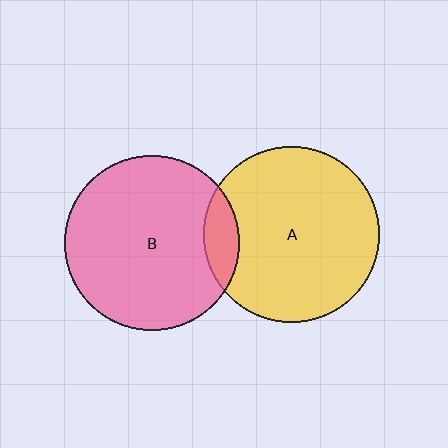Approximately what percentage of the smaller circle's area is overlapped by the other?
Approximately 10%.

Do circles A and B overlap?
Yes.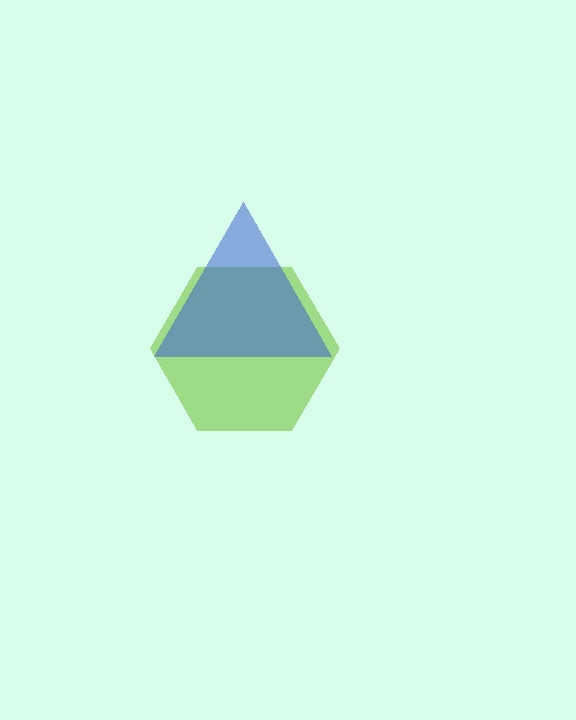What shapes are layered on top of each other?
The layered shapes are: a lime hexagon, a blue triangle.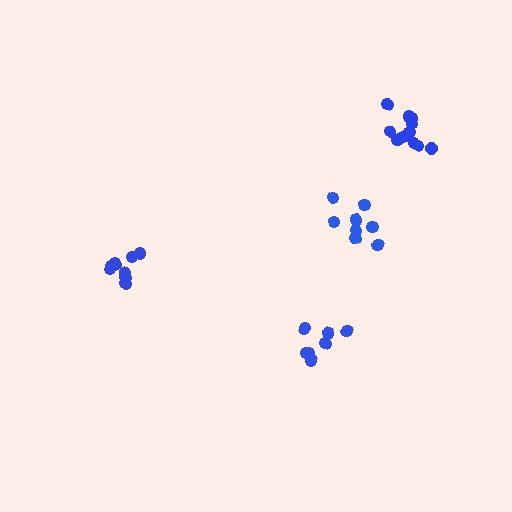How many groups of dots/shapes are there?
There are 4 groups.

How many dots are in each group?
Group 1: 7 dots, Group 2: 8 dots, Group 3: 9 dots, Group 4: 12 dots (36 total).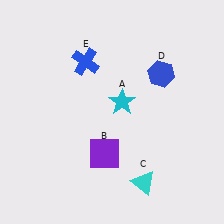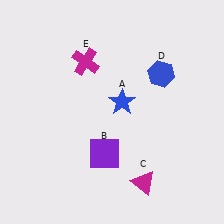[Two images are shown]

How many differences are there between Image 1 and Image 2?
There are 3 differences between the two images.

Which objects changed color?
A changed from cyan to blue. C changed from cyan to magenta. E changed from blue to magenta.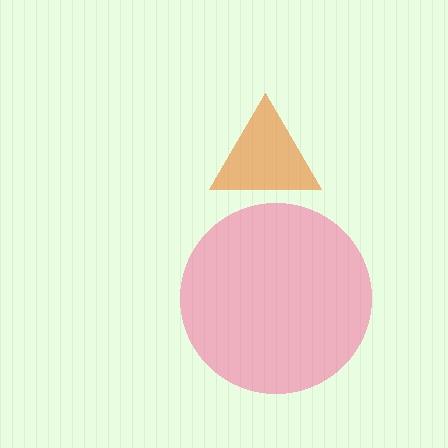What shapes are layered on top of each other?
The layered shapes are: an orange triangle, a pink circle.